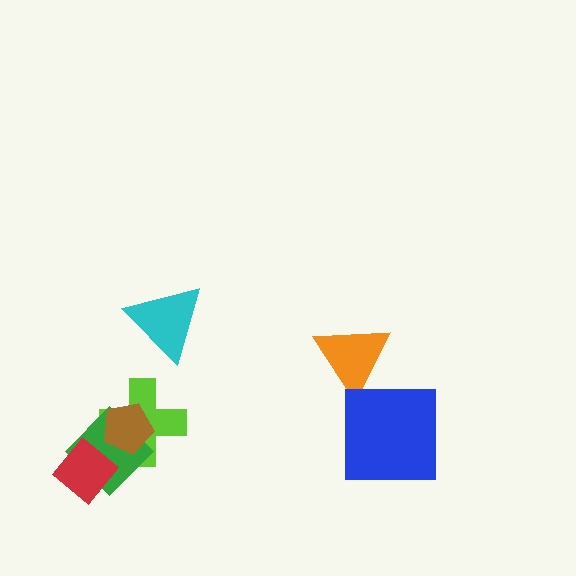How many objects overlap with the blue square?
0 objects overlap with the blue square.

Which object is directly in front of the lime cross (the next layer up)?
The green diamond is directly in front of the lime cross.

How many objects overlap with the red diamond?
1 object overlaps with the red diamond.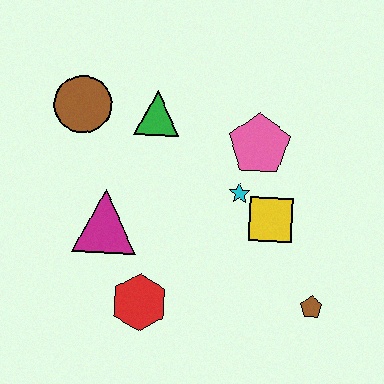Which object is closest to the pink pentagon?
The cyan star is closest to the pink pentagon.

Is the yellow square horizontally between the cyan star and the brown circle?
No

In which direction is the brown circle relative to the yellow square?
The brown circle is to the left of the yellow square.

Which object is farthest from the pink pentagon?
The red hexagon is farthest from the pink pentagon.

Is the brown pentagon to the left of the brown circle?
No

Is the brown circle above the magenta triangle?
Yes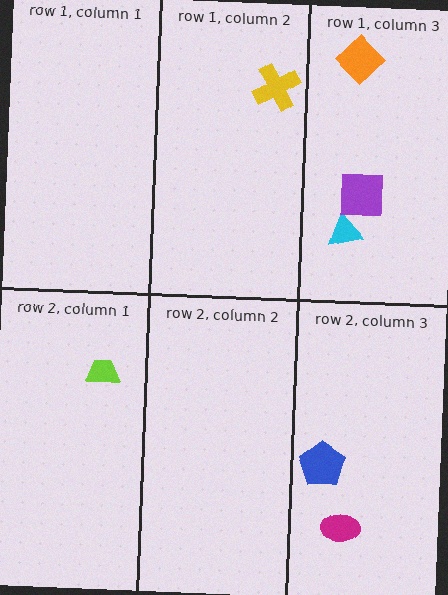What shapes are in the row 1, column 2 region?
The yellow cross.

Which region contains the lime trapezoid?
The row 2, column 1 region.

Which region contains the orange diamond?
The row 1, column 3 region.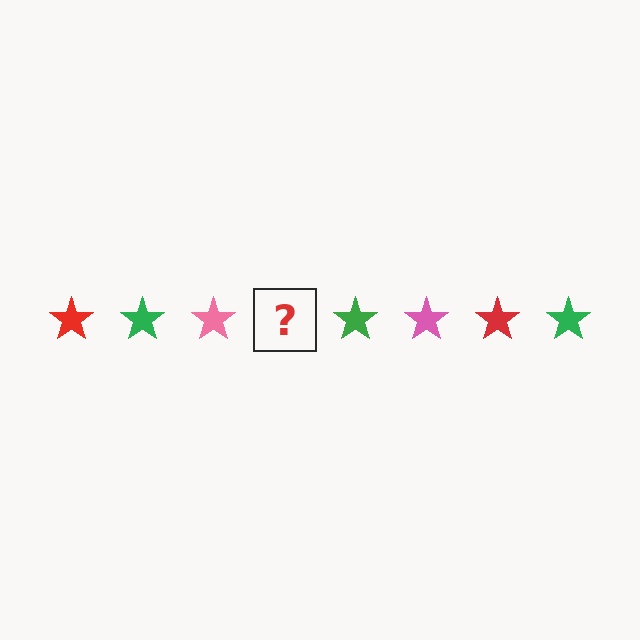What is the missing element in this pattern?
The missing element is a red star.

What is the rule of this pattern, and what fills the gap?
The rule is that the pattern cycles through red, green, pink stars. The gap should be filled with a red star.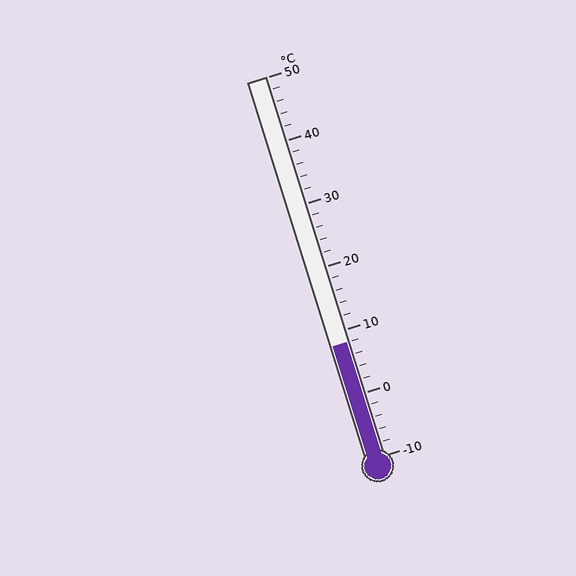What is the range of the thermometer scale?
The thermometer scale ranges from -10°C to 50°C.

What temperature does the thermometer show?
The thermometer shows approximately 8°C.